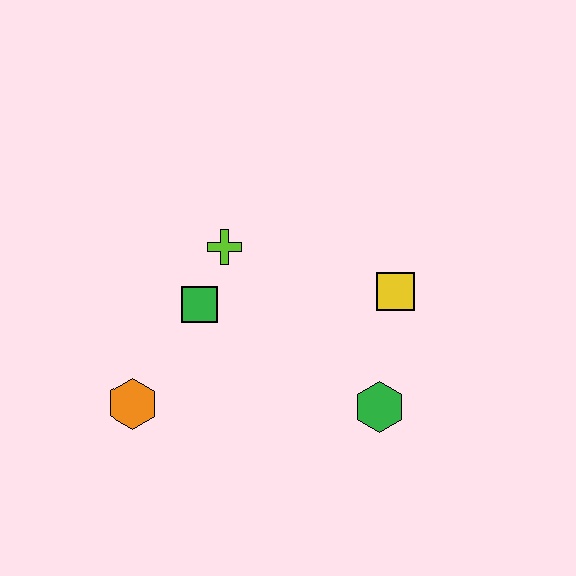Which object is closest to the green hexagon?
The yellow square is closest to the green hexagon.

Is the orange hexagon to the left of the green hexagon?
Yes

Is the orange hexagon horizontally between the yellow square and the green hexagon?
No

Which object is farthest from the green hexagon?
The orange hexagon is farthest from the green hexagon.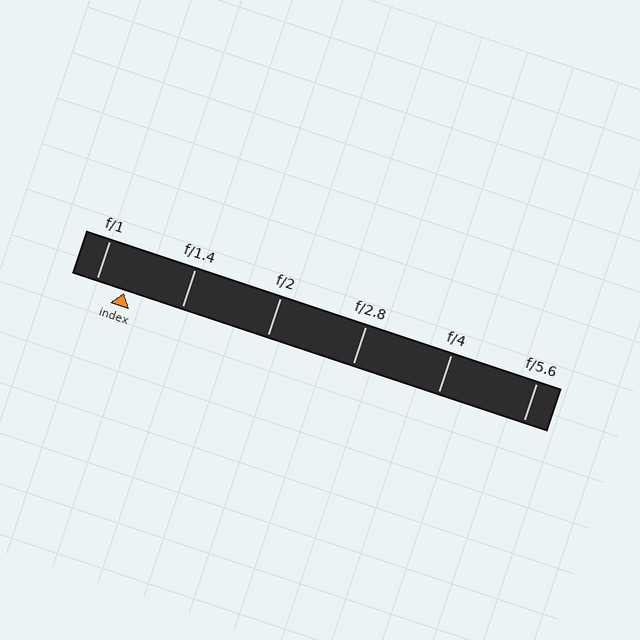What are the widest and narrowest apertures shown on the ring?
The widest aperture shown is f/1 and the narrowest is f/5.6.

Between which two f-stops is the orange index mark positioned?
The index mark is between f/1 and f/1.4.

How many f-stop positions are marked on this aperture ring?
There are 6 f-stop positions marked.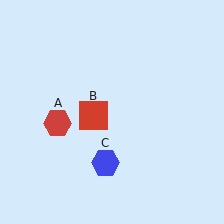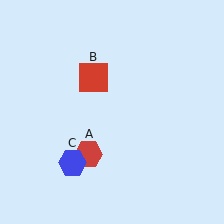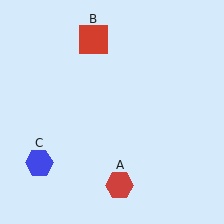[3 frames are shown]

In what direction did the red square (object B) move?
The red square (object B) moved up.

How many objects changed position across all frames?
3 objects changed position: red hexagon (object A), red square (object B), blue hexagon (object C).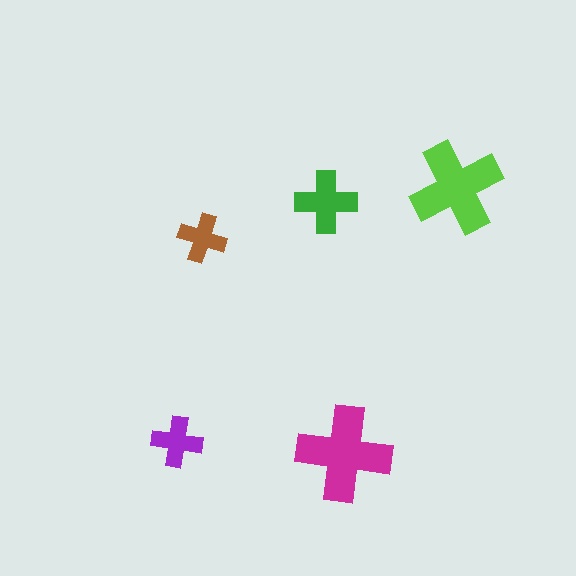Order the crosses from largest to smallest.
the magenta one, the lime one, the green one, the purple one, the brown one.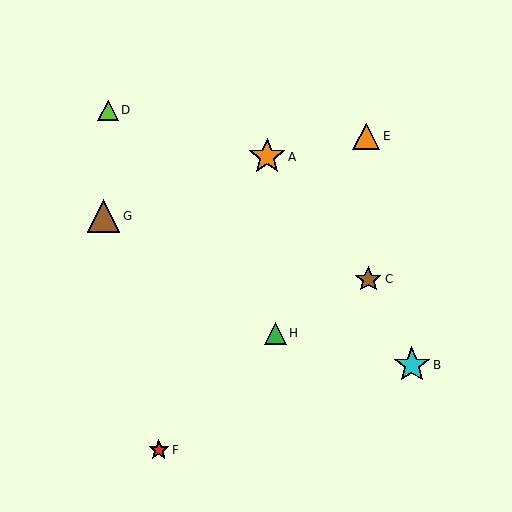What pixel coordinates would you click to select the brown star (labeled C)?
Click at (368, 279) to select the brown star C.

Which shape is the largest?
The cyan star (labeled B) is the largest.